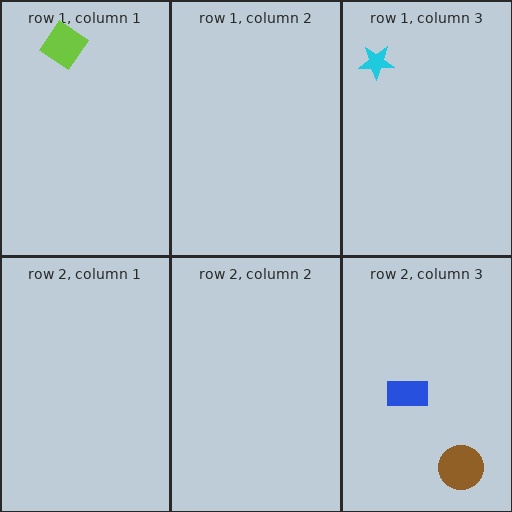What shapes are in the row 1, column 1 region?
The lime diamond.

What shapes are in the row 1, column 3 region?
The cyan star.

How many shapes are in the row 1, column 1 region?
1.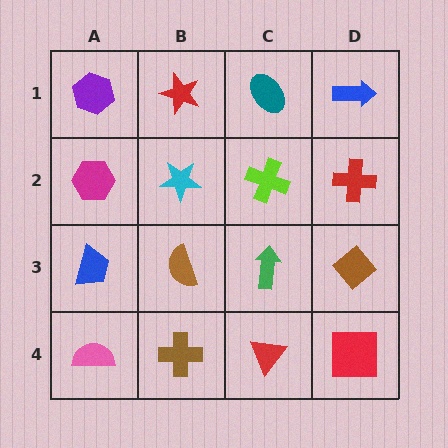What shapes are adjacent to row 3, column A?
A magenta hexagon (row 2, column A), a pink semicircle (row 4, column A), a brown semicircle (row 3, column B).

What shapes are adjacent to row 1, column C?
A lime cross (row 2, column C), a red star (row 1, column B), a blue arrow (row 1, column D).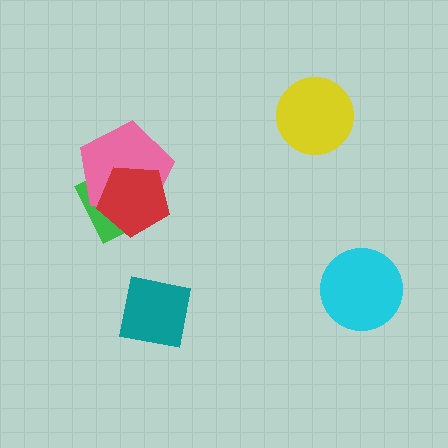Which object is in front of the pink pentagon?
The red pentagon is in front of the pink pentagon.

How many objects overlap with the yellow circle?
0 objects overlap with the yellow circle.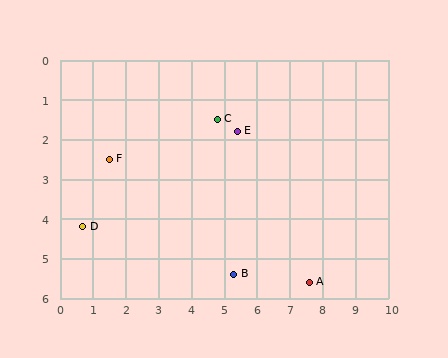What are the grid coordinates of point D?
Point D is at approximately (0.7, 4.2).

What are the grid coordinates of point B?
Point B is at approximately (5.3, 5.4).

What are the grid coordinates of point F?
Point F is at approximately (1.5, 2.5).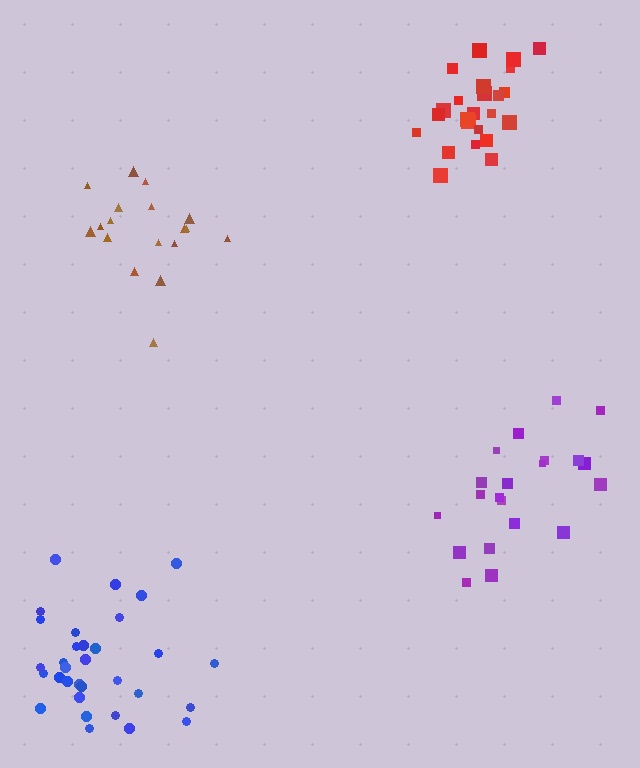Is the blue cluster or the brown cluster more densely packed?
Brown.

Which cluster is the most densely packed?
Red.